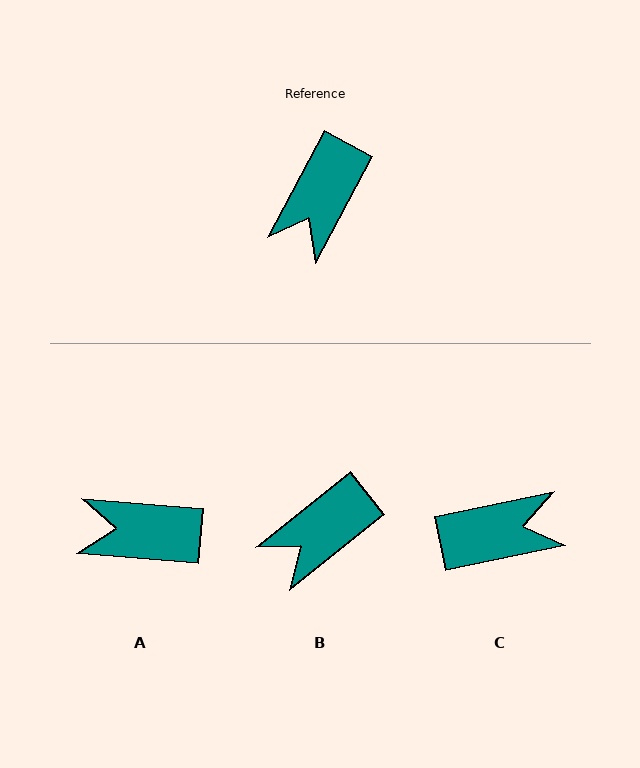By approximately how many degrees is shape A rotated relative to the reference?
Approximately 67 degrees clockwise.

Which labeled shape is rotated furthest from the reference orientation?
C, about 130 degrees away.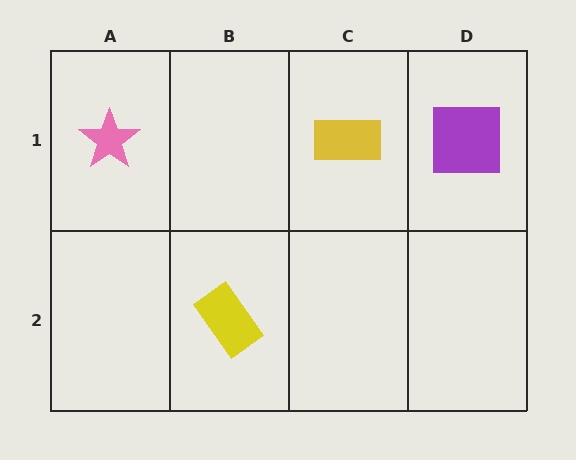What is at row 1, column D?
A purple square.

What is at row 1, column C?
A yellow rectangle.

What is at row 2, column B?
A yellow rectangle.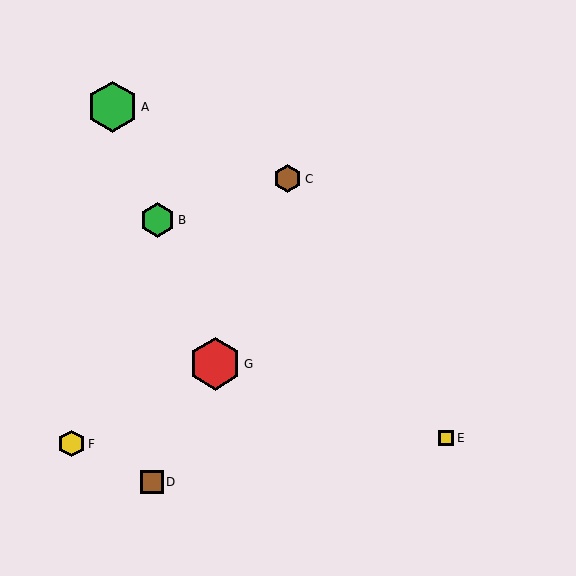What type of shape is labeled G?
Shape G is a red hexagon.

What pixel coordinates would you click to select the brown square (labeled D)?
Click at (152, 482) to select the brown square D.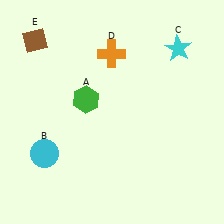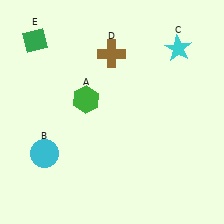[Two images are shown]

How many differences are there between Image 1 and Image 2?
There are 2 differences between the two images.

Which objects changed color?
D changed from orange to brown. E changed from brown to green.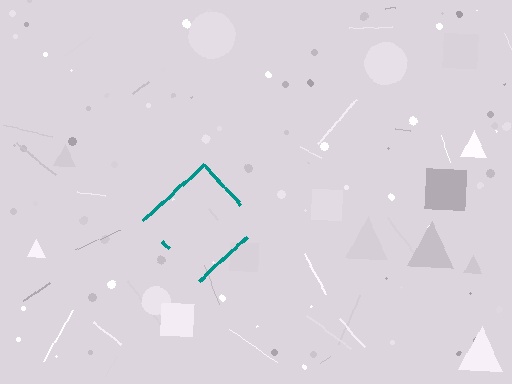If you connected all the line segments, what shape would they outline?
They would outline a diamond.